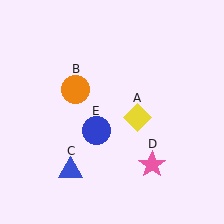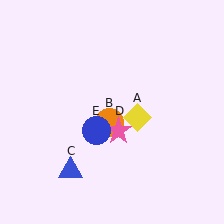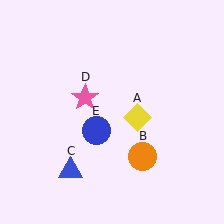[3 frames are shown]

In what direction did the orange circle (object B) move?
The orange circle (object B) moved down and to the right.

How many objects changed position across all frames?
2 objects changed position: orange circle (object B), pink star (object D).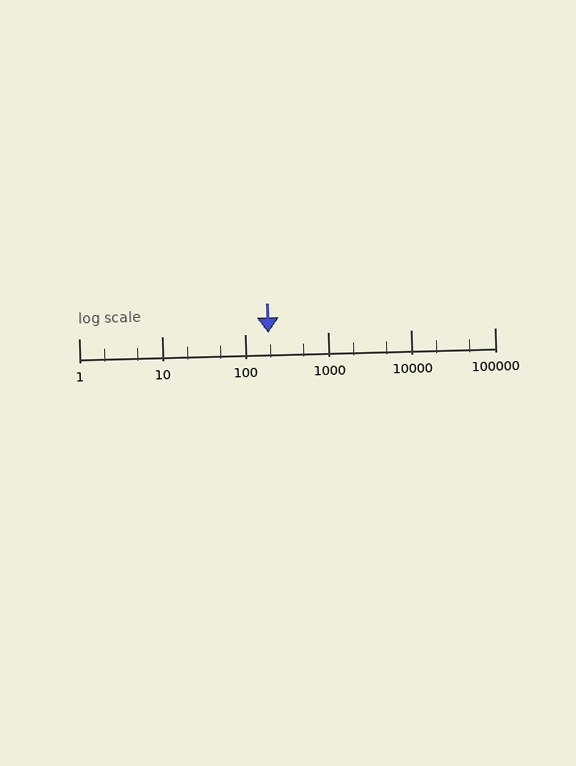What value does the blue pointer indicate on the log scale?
The pointer indicates approximately 190.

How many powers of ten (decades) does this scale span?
The scale spans 5 decades, from 1 to 100000.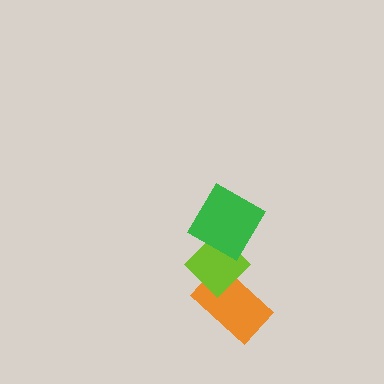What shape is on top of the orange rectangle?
The lime diamond is on top of the orange rectangle.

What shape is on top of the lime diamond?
The green diamond is on top of the lime diamond.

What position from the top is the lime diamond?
The lime diamond is 2nd from the top.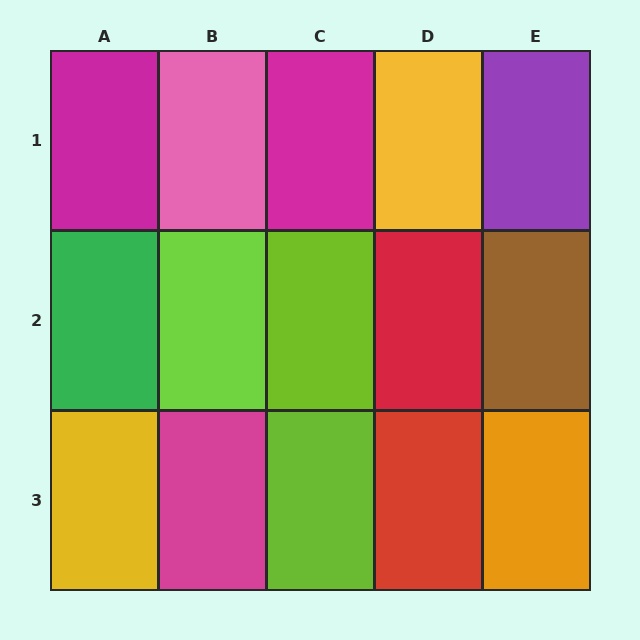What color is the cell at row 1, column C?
Magenta.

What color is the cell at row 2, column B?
Lime.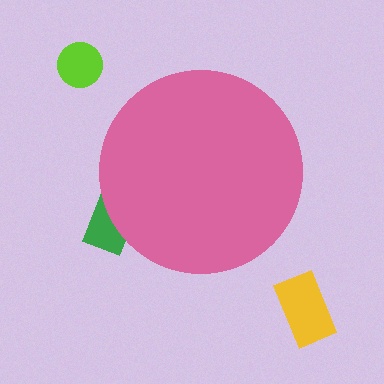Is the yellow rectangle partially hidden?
No, the yellow rectangle is fully visible.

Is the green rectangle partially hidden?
Yes, the green rectangle is partially hidden behind the pink circle.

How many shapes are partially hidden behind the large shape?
1 shape is partially hidden.